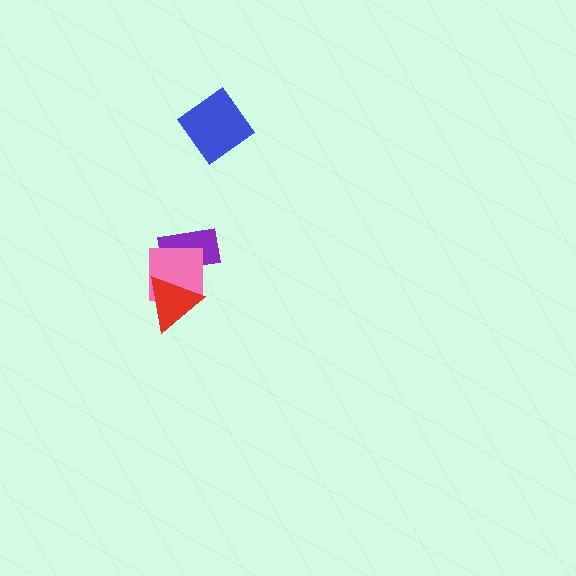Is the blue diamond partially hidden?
No, no other shape covers it.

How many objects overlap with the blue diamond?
0 objects overlap with the blue diamond.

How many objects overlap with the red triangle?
2 objects overlap with the red triangle.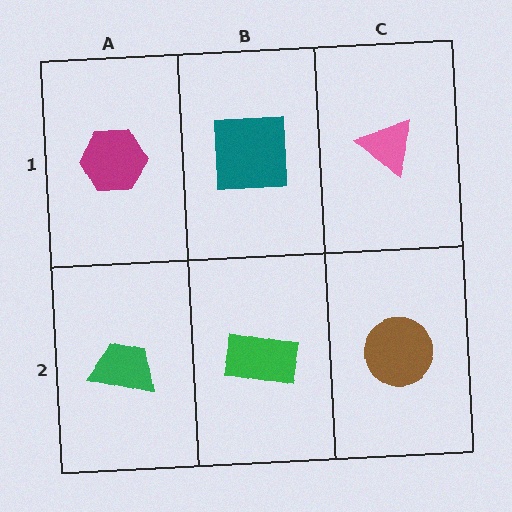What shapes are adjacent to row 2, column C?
A pink triangle (row 1, column C), a green rectangle (row 2, column B).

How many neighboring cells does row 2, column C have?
2.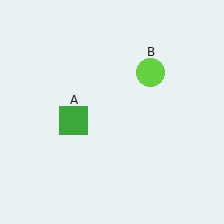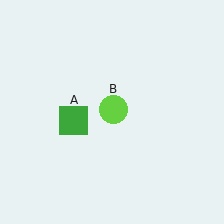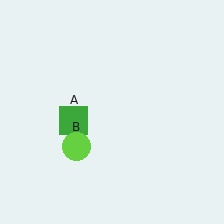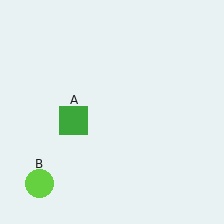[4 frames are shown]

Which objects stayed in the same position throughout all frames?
Green square (object A) remained stationary.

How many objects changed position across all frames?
1 object changed position: lime circle (object B).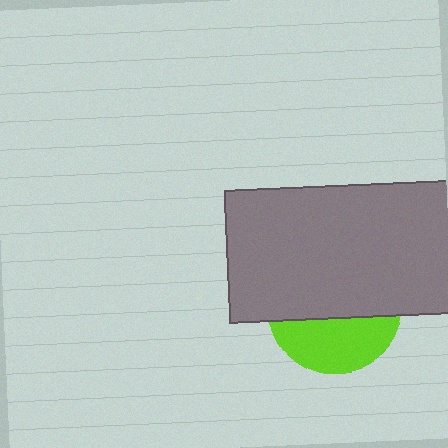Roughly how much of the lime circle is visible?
A small part of it is visible (roughly 38%).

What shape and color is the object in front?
The object in front is a gray rectangle.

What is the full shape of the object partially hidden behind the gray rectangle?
The partially hidden object is a lime circle.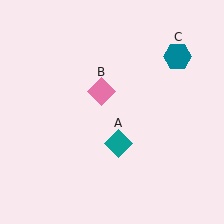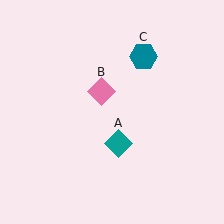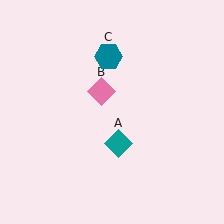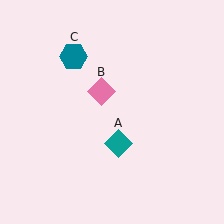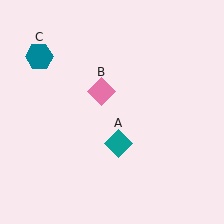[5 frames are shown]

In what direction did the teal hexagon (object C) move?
The teal hexagon (object C) moved left.